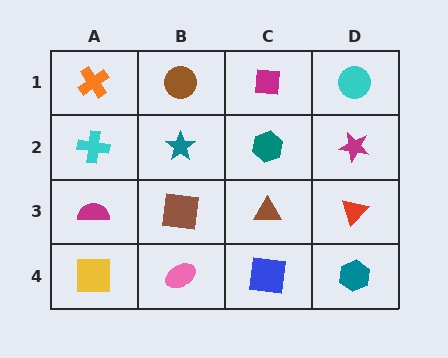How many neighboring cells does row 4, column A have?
2.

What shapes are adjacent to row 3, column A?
A cyan cross (row 2, column A), a yellow square (row 4, column A), a brown square (row 3, column B).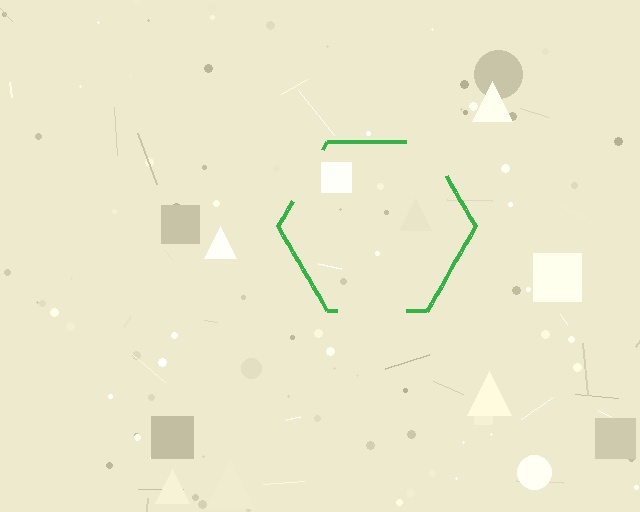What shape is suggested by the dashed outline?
The dashed outline suggests a hexagon.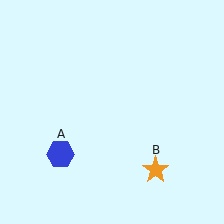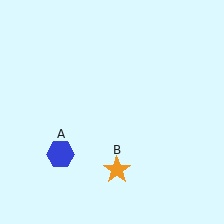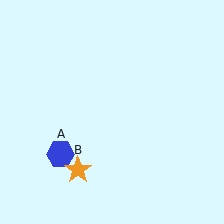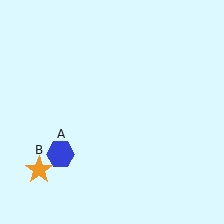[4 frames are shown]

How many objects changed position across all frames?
1 object changed position: orange star (object B).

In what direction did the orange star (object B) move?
The orange star (object B) moved left.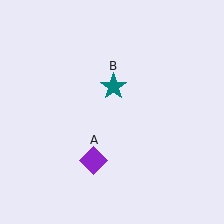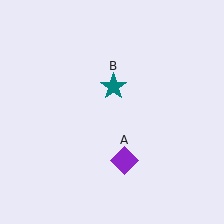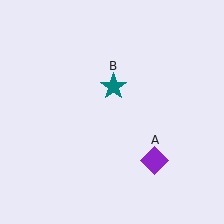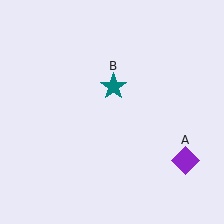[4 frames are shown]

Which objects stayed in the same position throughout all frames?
Teal star (object B) remained stationary.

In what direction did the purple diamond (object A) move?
The purple diamond (object A) moved right.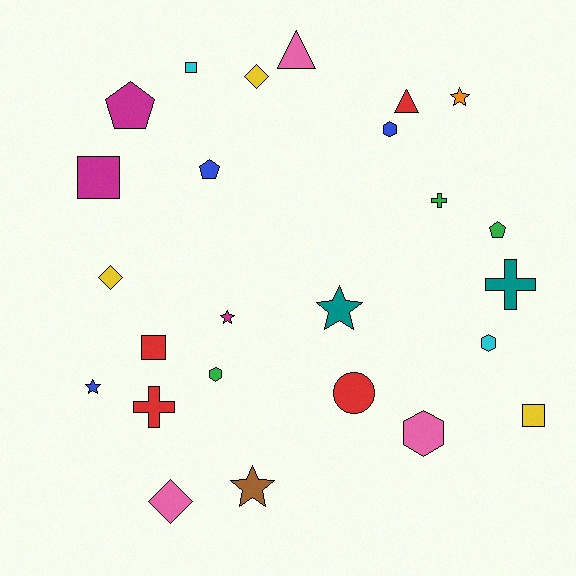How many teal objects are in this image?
There are 2 teal objects.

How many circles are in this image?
There is 1 circle.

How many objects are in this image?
There are 25 objects.